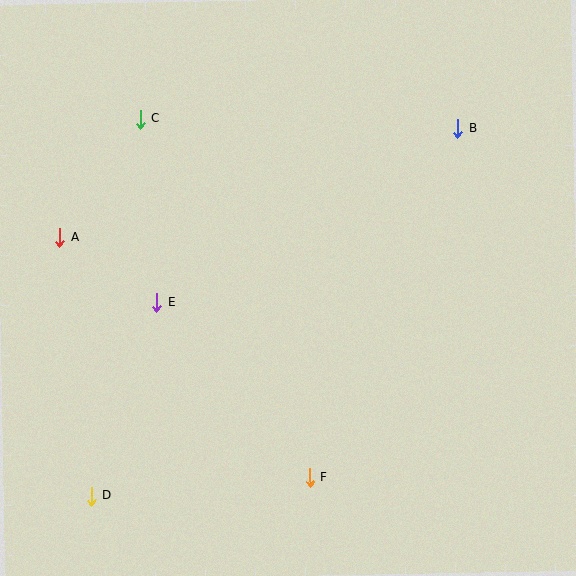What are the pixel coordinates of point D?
Point D is at (91, 496).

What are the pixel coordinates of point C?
Point C is at (140, 119).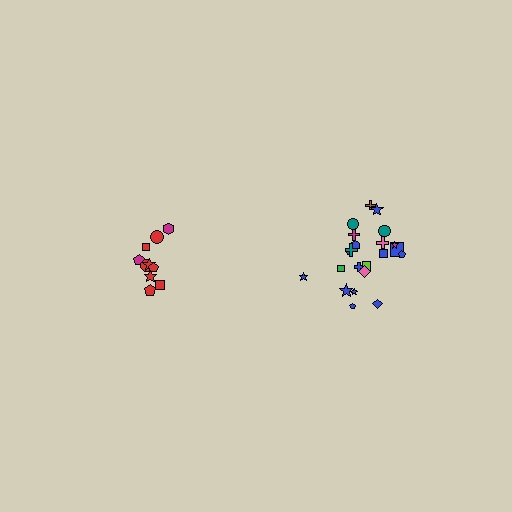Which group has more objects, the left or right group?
The right group.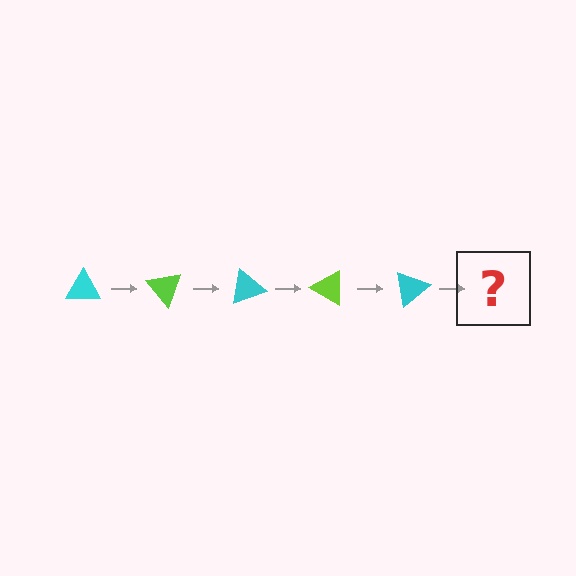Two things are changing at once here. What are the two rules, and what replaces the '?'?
The two rules are that it rotates 50 degrees each step and the color cycles through cyan and lime. The '?' should be a lime triangle, rotated 250 degrees from the start.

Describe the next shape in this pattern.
It should be a lime triangle, rotated 250 degrees from the start.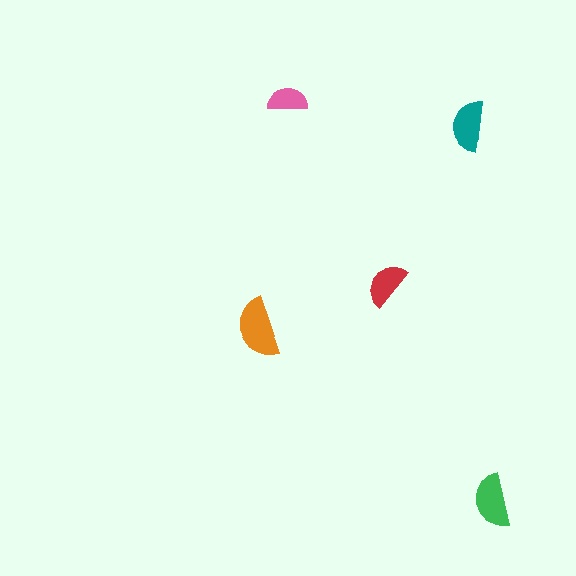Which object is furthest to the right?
The green semicircle is rightmost.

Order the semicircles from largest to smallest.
the orange one, the green one, the teal one, the red one, the pink one.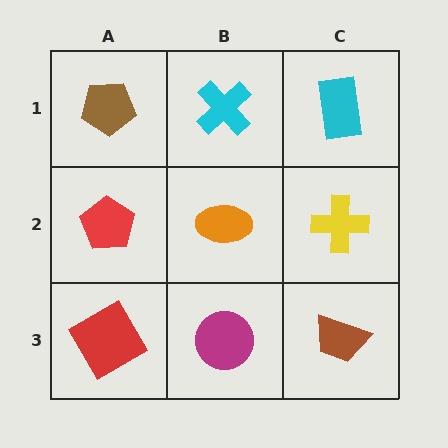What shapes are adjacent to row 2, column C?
A cyan rectangle (row 1, column C), a brown trapezoid (row 3, column C), an orange ellipse (row 2, column B).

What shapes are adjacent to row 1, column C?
A yellow cross (row 2, column C), a cyan cross (row 1, column B).